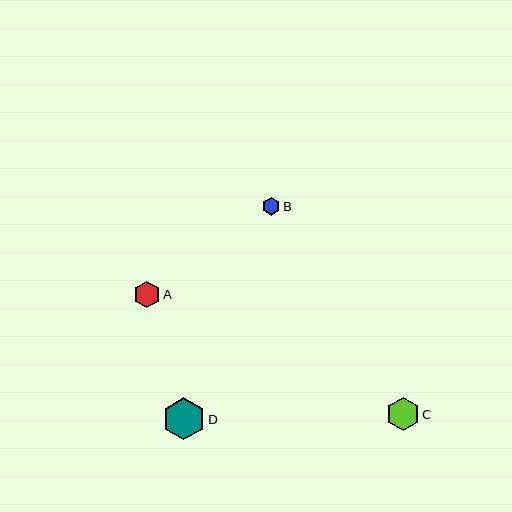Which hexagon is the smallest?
Hexagon B is the smallest with a size of approximately 18 pixels.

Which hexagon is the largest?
Hexagon D is the largest with a size of approximately 42 pixels.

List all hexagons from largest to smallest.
From largest to smallest: D, C, A, B.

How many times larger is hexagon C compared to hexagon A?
Hexagon C is approximately 1.2 times the size of hexagon A.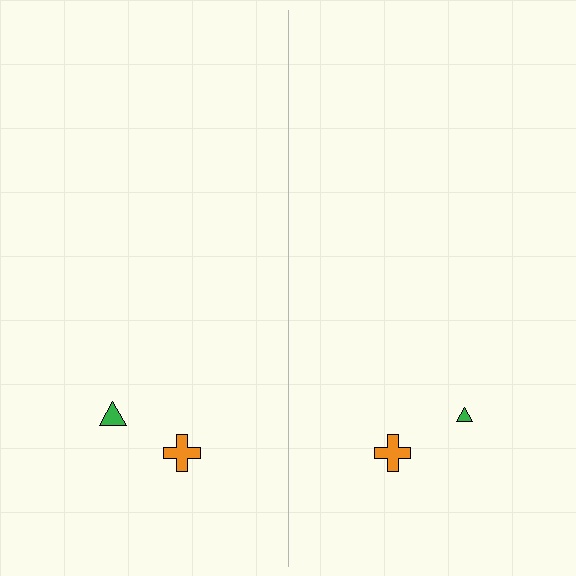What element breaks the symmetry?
The green triangle on the right side has a different size than its mirror counterpart.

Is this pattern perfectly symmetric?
No, the pattern is not perfectly symmetric. The green triangle on the right side has a different size than its mirror counterpart.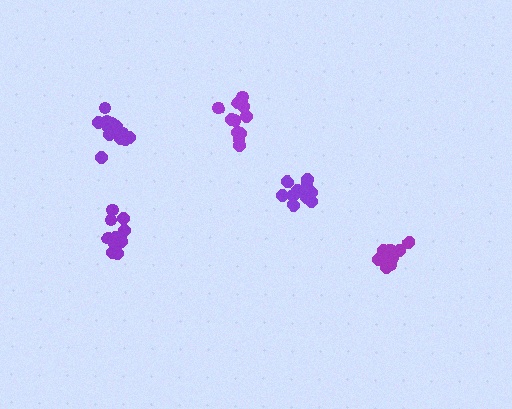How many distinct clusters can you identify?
There are 5 distinct clusters.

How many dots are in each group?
Group 1: 16 dots, Group 2: 11 dots, Group 3: 11 dots, Group 4: 12 dots, Group 5: 14 dots (64 total).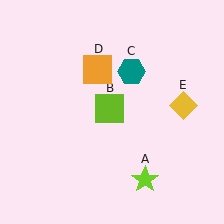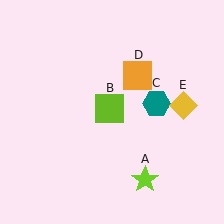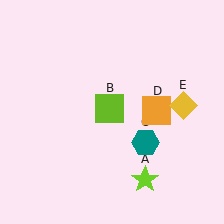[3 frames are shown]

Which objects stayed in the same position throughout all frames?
Lime star (object A) and lime square (object B) and yellow diamond (object E) remained stationary.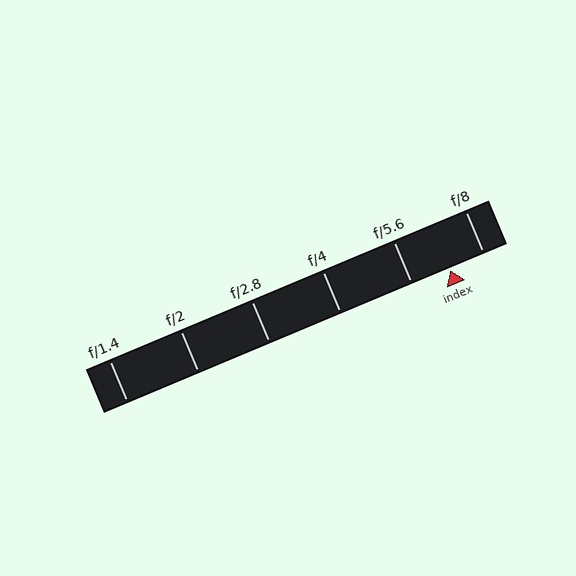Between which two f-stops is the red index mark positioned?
The index mark is between f/5.6 and f/8.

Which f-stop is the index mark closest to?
The index mark is closest to f/8.